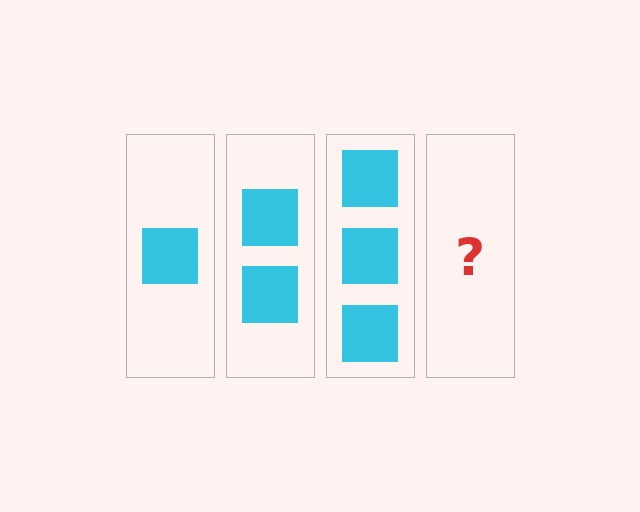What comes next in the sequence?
The next element should be 4 squares.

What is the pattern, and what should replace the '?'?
The pattern is that each step adds one more square. The '?' should be 4 squares.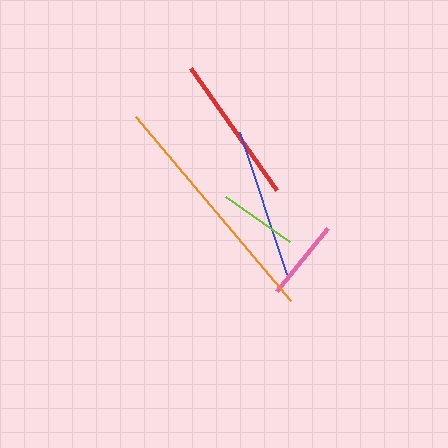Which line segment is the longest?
The orange line is the longest at approximately 241 pixels.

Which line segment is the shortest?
The lime line is the shortest at approximately 79 pixels.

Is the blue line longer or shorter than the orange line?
The orange line is longer than the blue line.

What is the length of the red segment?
The red segment is approximately 149 pixels long.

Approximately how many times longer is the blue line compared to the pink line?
The blue line is approximately 1.8 times the length of the pink line.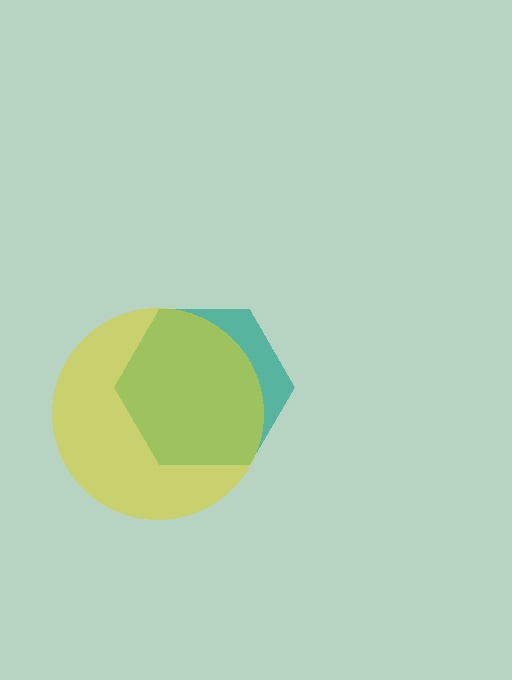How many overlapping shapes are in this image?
There are 2 overlapping shapes in the image.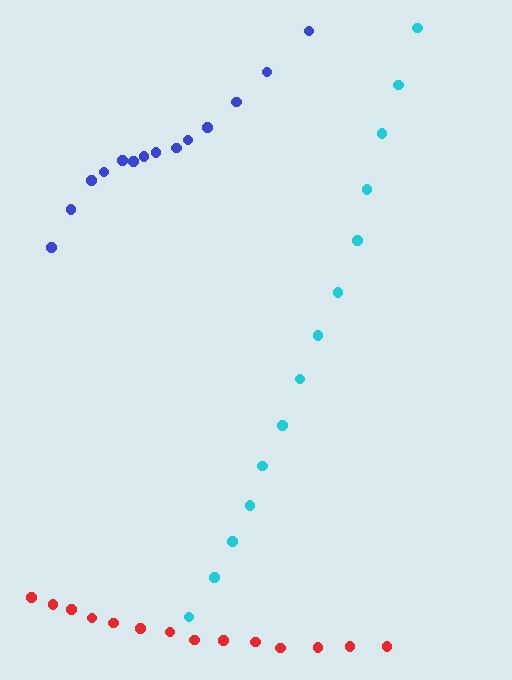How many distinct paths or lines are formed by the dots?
There are 3 distinct paths.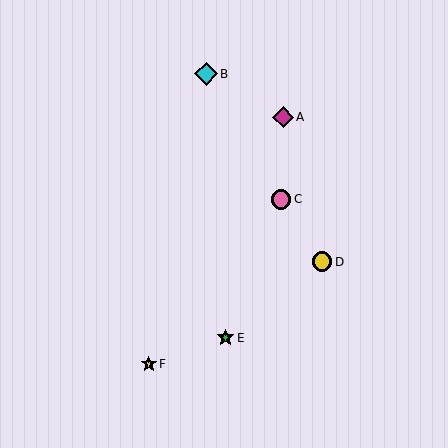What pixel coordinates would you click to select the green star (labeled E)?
Click at (226, 338) to select the green star E.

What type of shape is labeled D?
Shape D is a yellow circle.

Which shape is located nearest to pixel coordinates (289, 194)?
The pink circle (labeled C) at (281, 199) is nearest to that location.